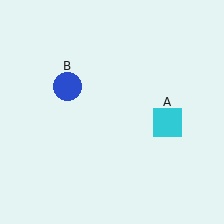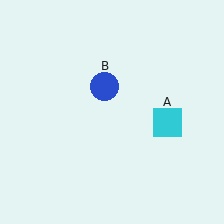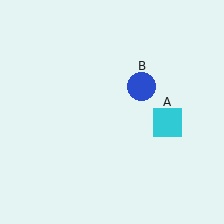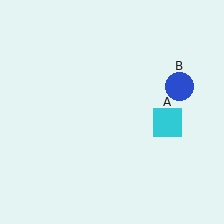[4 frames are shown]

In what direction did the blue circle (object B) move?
The blue circle (object B) moved right.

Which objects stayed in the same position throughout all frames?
Cyan square (object A) remained stationary.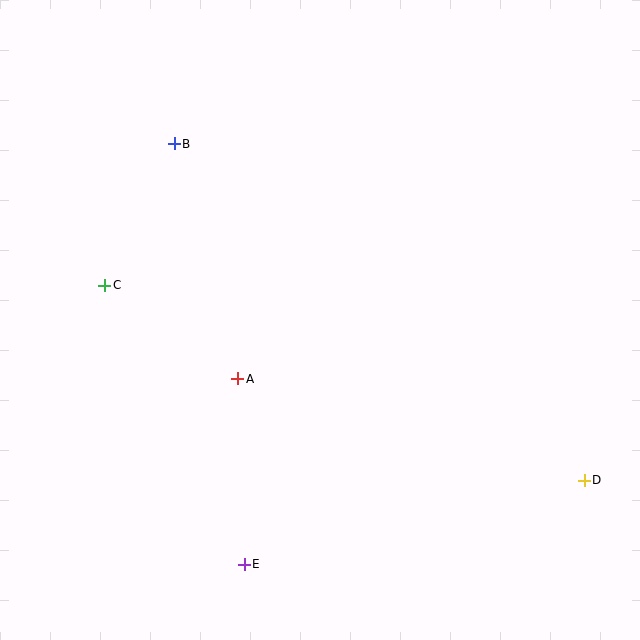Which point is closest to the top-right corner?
Point D is closest to the top-right corner.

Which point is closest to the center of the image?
Point A at (238, 379) is closest to the center.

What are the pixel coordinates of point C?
Point C is at (105, 285).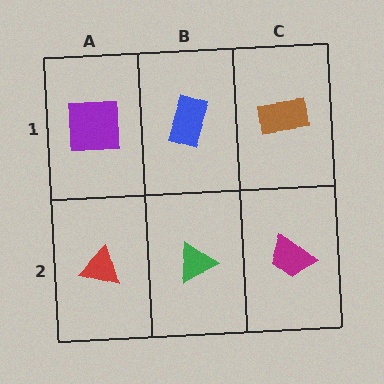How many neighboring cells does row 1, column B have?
3.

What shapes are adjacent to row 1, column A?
A red triangle (row 2, column A), a blue rectangle (row 1, column B).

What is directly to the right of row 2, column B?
A magenta trapezoid.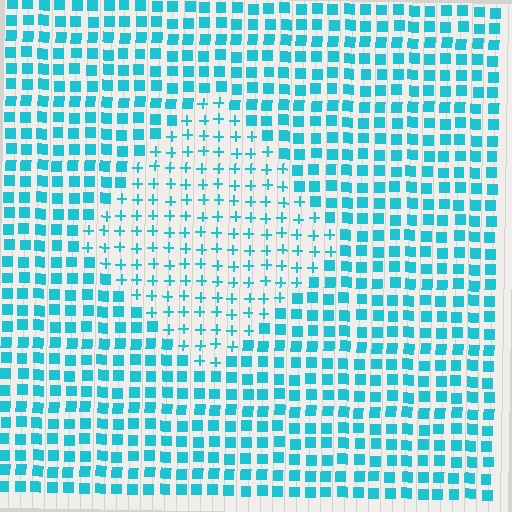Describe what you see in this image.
The image is filled with small cyan elements arranged in a uniform grid. A diamond-shaped region contains plus signs, while the surrounding area contains squares. The boundary is defined purely by the change in element shape.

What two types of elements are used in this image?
The image uses plus signs inside the diamond region and squares outside it.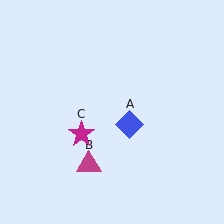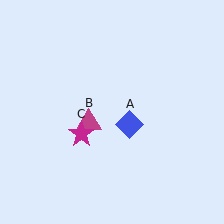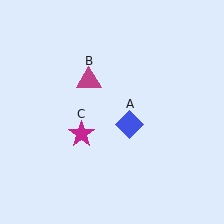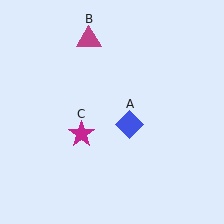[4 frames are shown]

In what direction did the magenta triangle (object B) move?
The magenta triangle (object B) moved up.